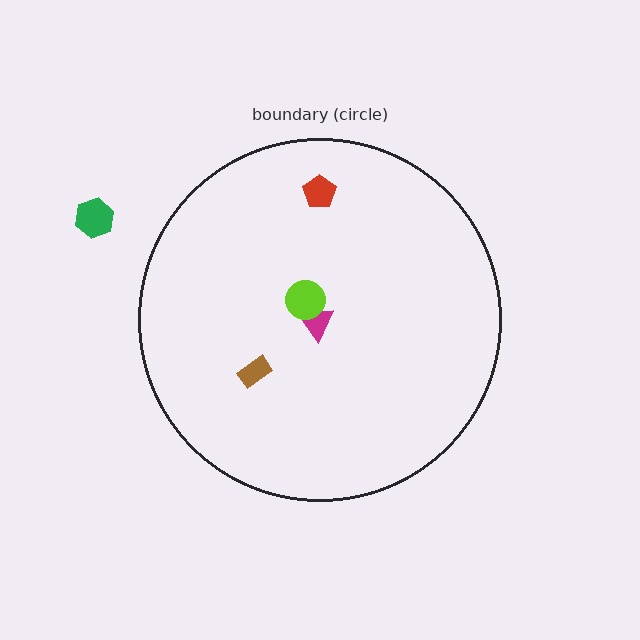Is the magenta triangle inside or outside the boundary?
Inside.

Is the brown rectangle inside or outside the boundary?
Inside.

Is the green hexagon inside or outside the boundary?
Outside.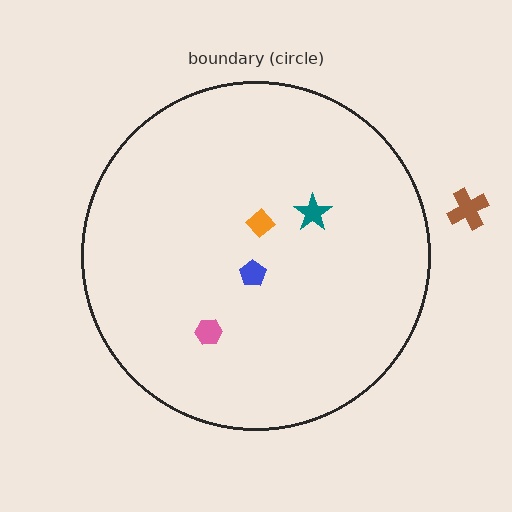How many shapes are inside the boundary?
4 inside, 1 outside.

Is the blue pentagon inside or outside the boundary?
Inside.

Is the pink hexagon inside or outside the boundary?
Inside.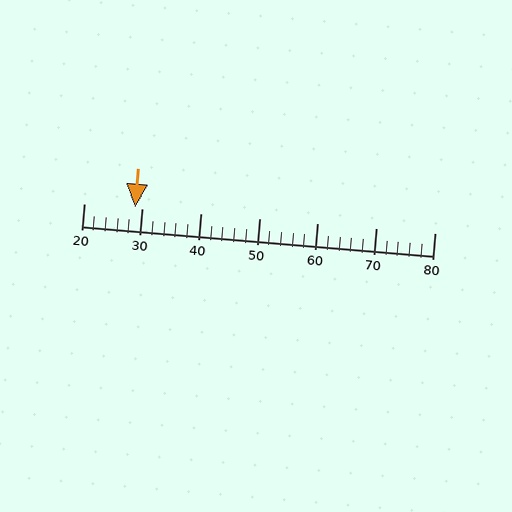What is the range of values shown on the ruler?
The ruler shows values from 20 to 80.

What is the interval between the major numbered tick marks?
The major tick marks are spaced 10 units apart.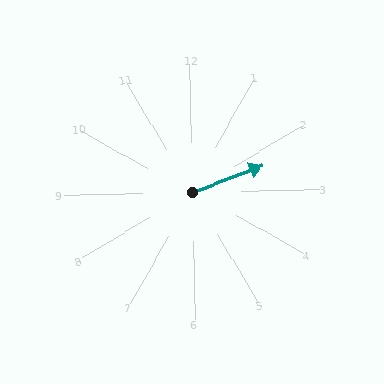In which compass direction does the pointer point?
East.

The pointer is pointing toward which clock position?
Roughly 2 o'clock.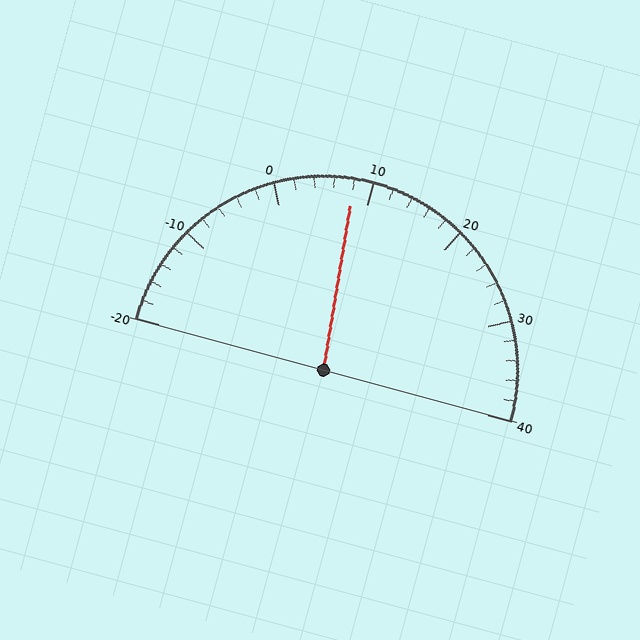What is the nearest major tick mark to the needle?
The nearest major tick mark is 10.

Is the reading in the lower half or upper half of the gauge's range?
The reading is in the lower half of the range (-20 to 40).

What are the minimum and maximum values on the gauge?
The gauge ranges from -20 to 40.